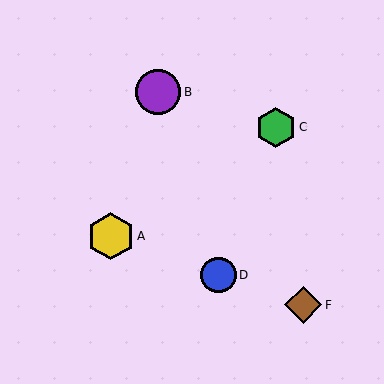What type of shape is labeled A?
Shape A is a yellow hexagon.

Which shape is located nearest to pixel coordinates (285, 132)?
The green hexagon (labeled C) at (276, 127) is nearest to that location.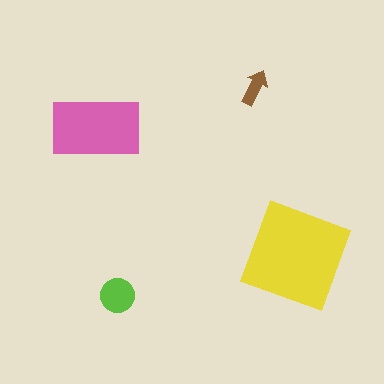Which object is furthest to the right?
The yellow square is rightmost.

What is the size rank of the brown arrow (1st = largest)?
4th.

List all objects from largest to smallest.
The yellow square, the pink rectangle, the lime circle, the brown arrow.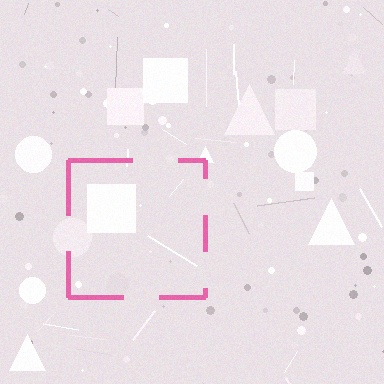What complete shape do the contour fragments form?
The contour fragments form a square.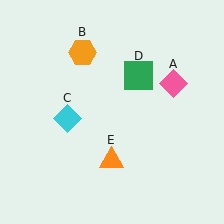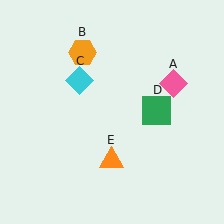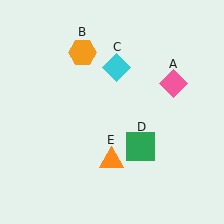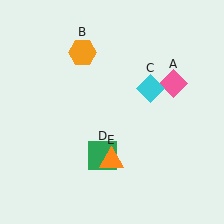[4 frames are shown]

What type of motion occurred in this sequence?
The cyan diamond (object C), green square (object D) rotated clockwise around the center of the scene.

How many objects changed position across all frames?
2 objects changed position: cyan diamond (object C), green square (object D).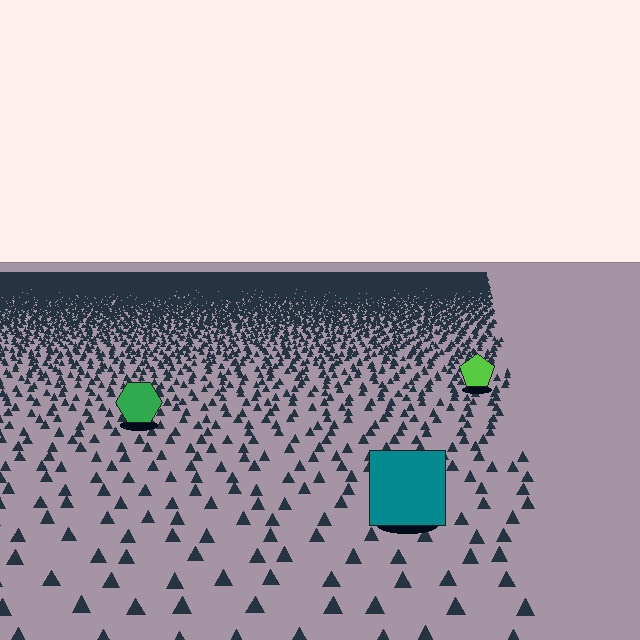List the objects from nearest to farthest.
From nearest to farthest: the teal square, the green hexagon, the lime pentagon.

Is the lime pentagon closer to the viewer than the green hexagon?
No. The green hexagon is closer — you can tell from the texture gradient: the ground texture is coarser near it.